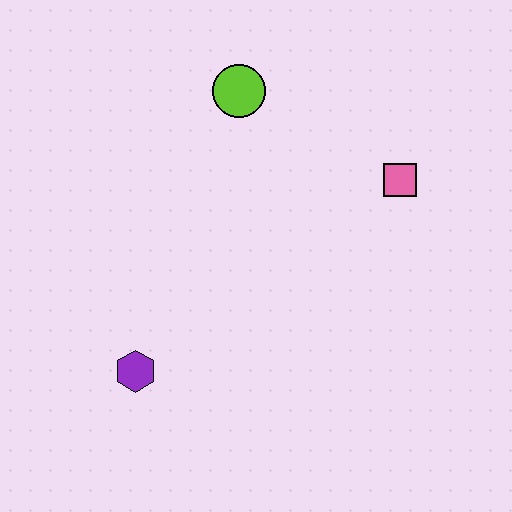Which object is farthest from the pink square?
The purple hexagon is farthest from the pink square.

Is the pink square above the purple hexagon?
Yes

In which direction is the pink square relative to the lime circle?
The pink square is to the right of the lime circle.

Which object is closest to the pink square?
The lime circle is closest to the pink square.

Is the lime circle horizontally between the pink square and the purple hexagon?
Yes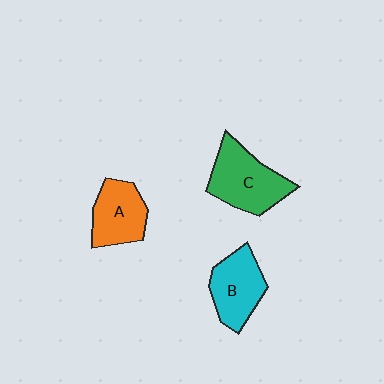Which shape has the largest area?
Shape C (green).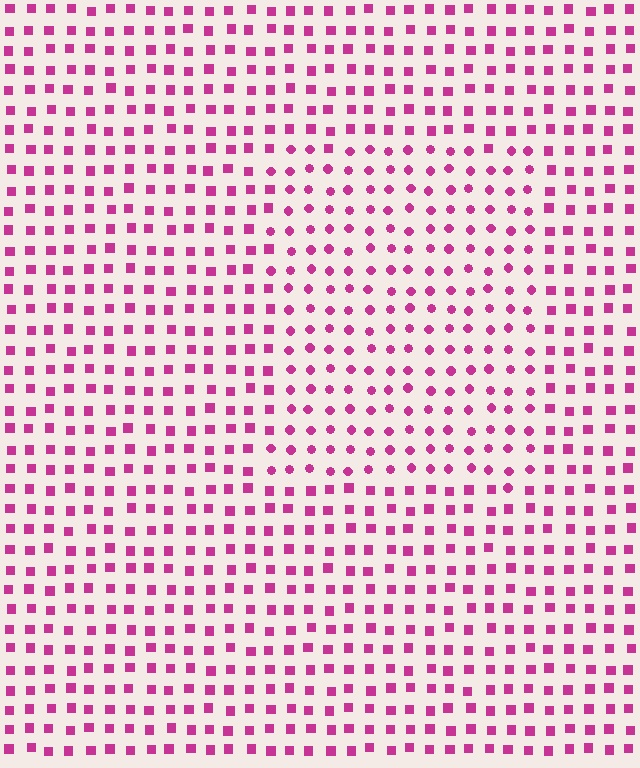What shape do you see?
I see a rectangle.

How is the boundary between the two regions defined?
The boundary is defined by a change in element shape: circles inside vs. squares outside. All elements share the same color and spacing.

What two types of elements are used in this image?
The image uses circles inside the rectangle region and squares outside it.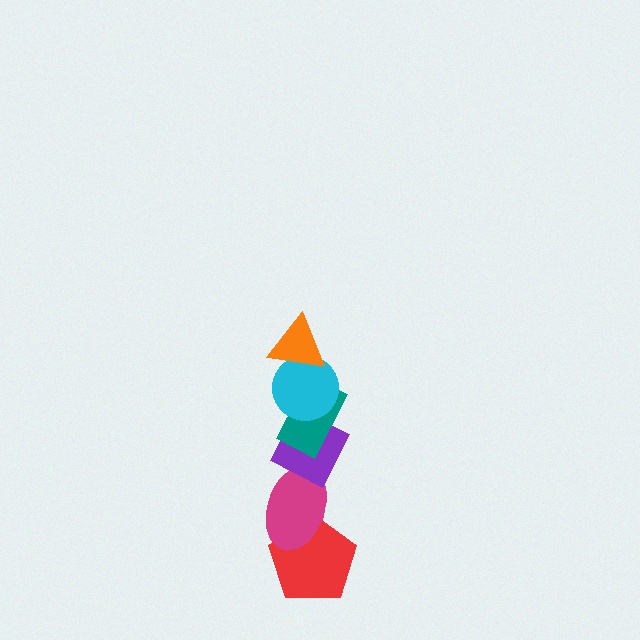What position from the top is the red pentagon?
The red pentagon is 6th from the top.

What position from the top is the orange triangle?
The orange triangle is 1st from the top.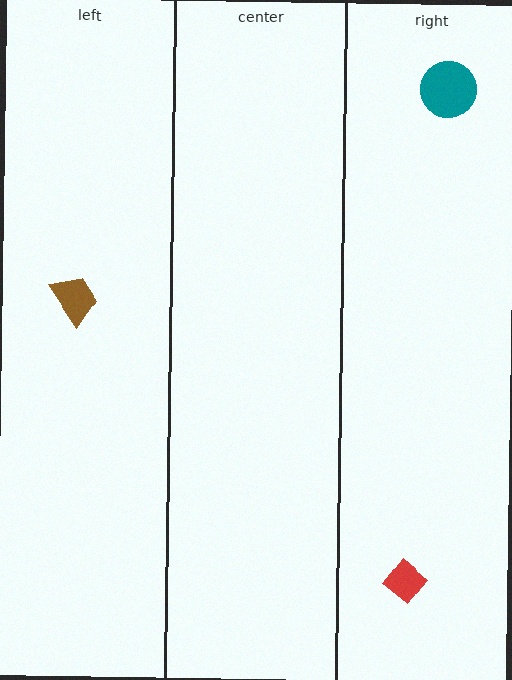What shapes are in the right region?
The red diamond, the teal circle.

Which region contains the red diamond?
The right region.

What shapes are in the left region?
The brown trapezoid.